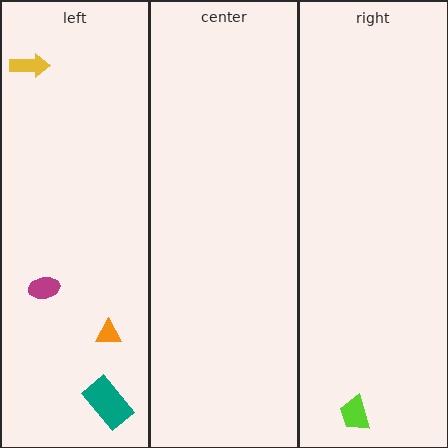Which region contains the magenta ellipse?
The left region.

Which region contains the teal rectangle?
The left region.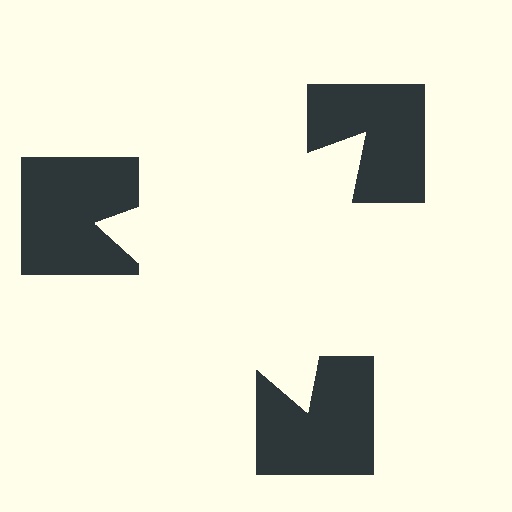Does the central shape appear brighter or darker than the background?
It typically appears slightly brighter than the background, even though no actual brightness change is drawn.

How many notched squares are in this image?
There are 3 — one at each vertex of the illusory triangle.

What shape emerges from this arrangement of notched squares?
An illusory triangle — its edges are inferred from the aligned wedge cuts in the notched squares, not physically drawn.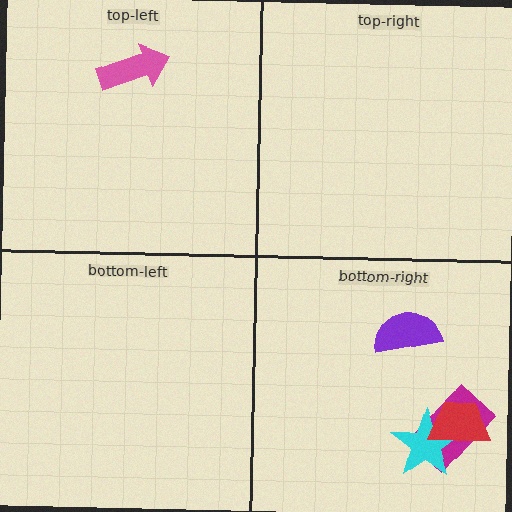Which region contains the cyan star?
The bottom-right region.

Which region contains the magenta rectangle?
The bottom-right region.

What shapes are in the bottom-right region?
The purple semicircle, the magenta rectangle, the cyan star, the red trapezoid.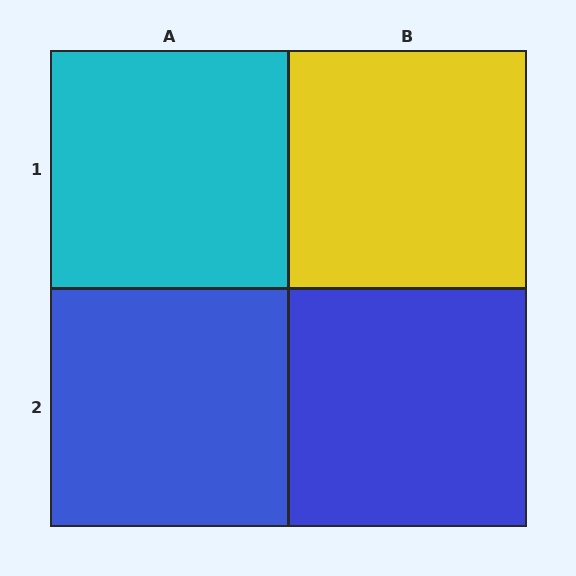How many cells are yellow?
1 cell is yellow.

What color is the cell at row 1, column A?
Cyan.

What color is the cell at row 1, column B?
Yellow.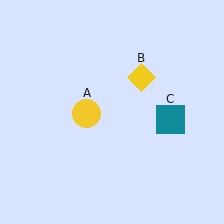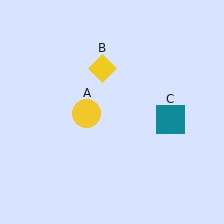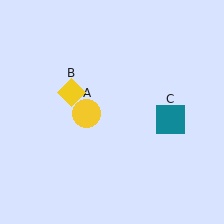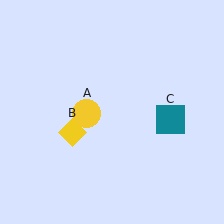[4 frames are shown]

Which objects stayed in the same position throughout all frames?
Yellow circle (object A) and teal square (object C) remained stationary.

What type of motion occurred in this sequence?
The yellow diamond (object B) rotated counterclockwise around the center of the scene.